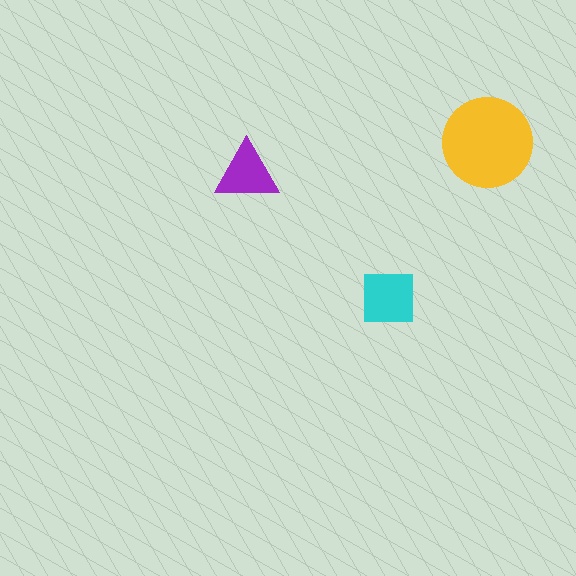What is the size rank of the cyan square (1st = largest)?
2nd.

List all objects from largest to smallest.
The yellow circle, the cyan square, the purple triangle.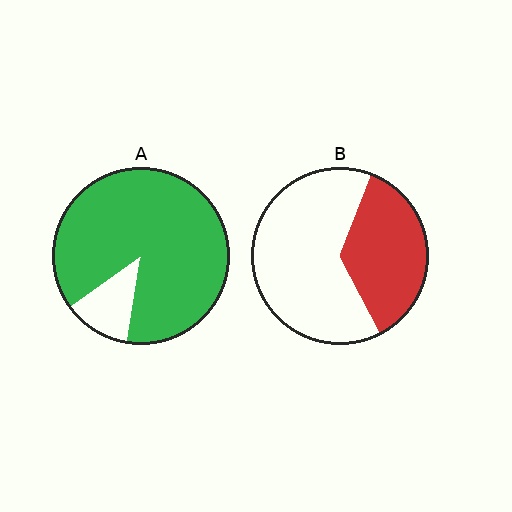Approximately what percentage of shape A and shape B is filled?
A is approximately 90% and B is approximately 35%.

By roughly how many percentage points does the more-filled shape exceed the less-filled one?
By roughly 50 percentage points (A over B).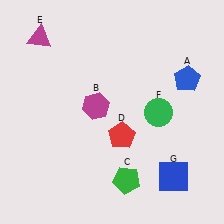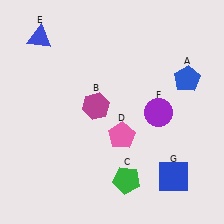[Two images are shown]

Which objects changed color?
D changed from red to pink. E changed from magenta to blue. F changed from green to purple.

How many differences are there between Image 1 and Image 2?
There are 3 differences between the two images.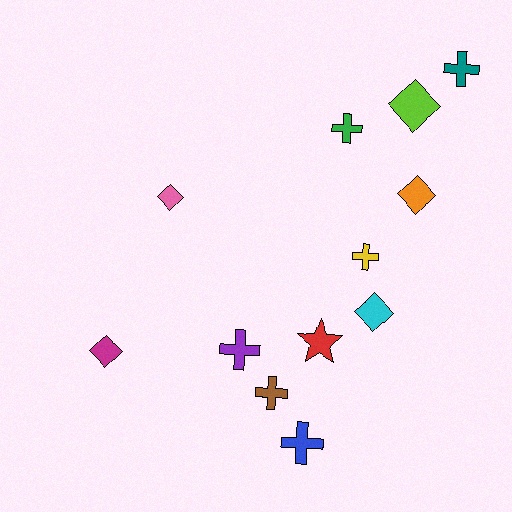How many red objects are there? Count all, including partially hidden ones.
There is 1 red object.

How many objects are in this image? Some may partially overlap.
There are 12 objects.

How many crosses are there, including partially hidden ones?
There are 6 crosses.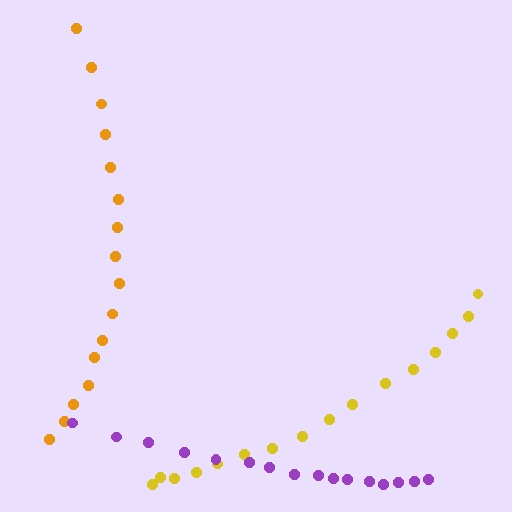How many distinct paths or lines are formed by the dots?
There are 3 distinct paths.